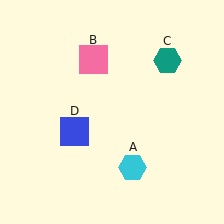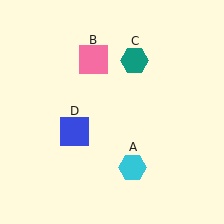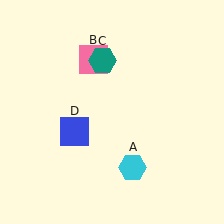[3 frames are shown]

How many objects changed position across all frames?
1 object changed position: teal hexagon (object C).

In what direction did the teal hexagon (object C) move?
The teal hexagon (object C) moved left.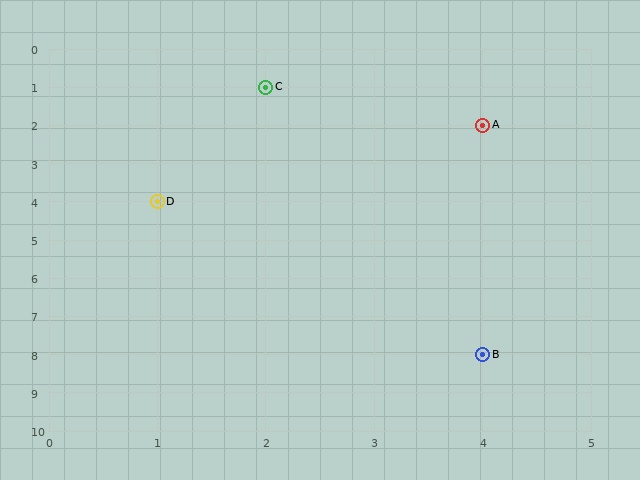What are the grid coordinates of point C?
Point C is at grid coordinates (2, 1).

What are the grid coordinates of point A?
Point A is at grid coordinates (4, 2).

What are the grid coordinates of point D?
Point D is at grid coordinates (1, 4).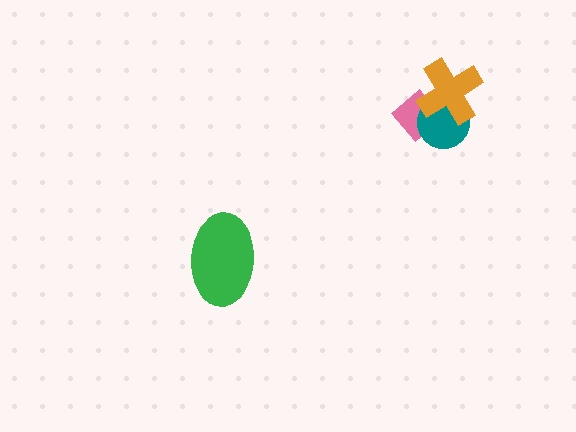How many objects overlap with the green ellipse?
0 objects overlap with the green ellipse.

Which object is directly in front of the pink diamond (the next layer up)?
The teal circle is directly in front of the pink diamond.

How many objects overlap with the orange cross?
2 objects overlap with the orange cross.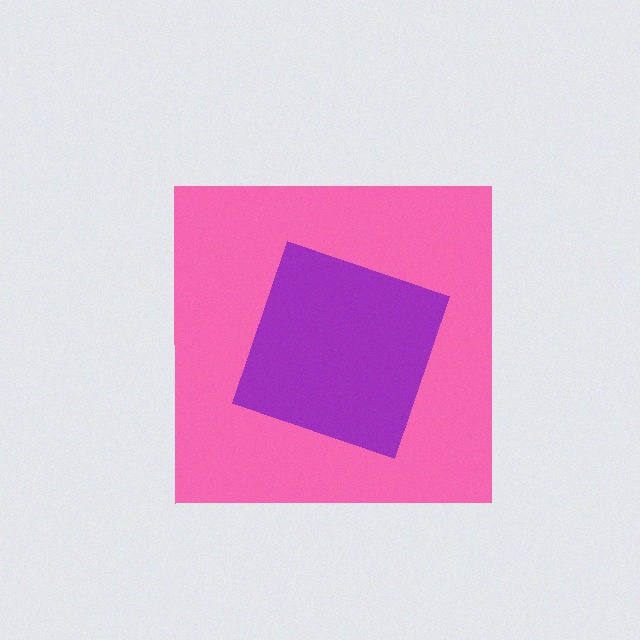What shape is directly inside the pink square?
The purple square.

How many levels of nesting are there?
2.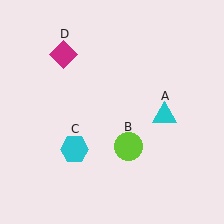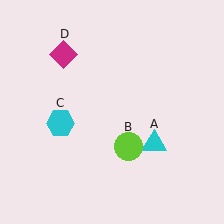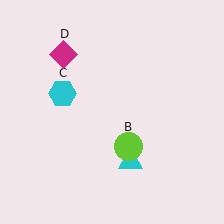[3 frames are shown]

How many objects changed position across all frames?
2 objects changed position: cyan triangle (object A), cyan hexagon (object C).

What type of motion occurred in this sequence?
The cyan triangle (object A), cyan hexagon (object C) rotated clockwise around the center of the scene.